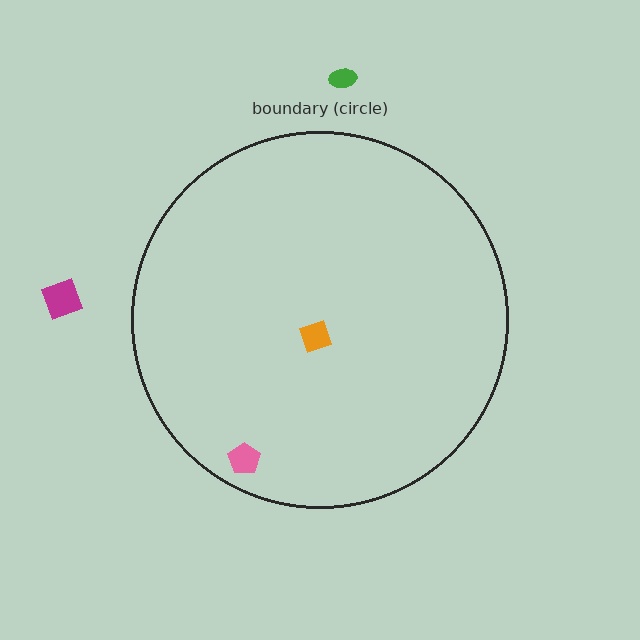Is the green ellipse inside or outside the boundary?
Outside.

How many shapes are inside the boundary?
2 inside, 2 outside.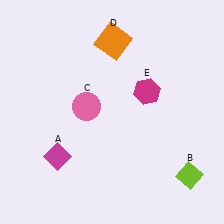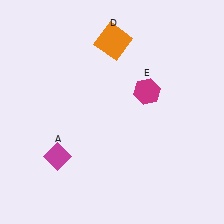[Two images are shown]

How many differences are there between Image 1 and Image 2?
There are 2 differences between the two images.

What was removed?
The lime diamond (B), the pink circle (C) were removed in Image 2.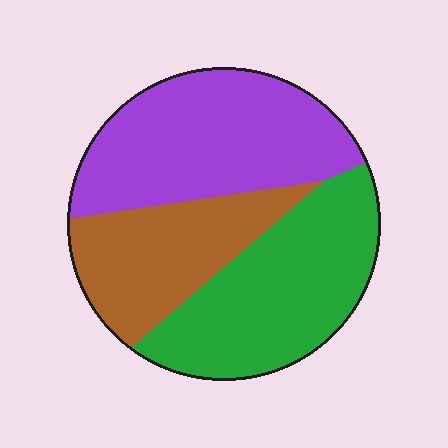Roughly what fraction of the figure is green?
Green takes up about three eighths (3/8) of the figure.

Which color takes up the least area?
Brown, at roughly 25%.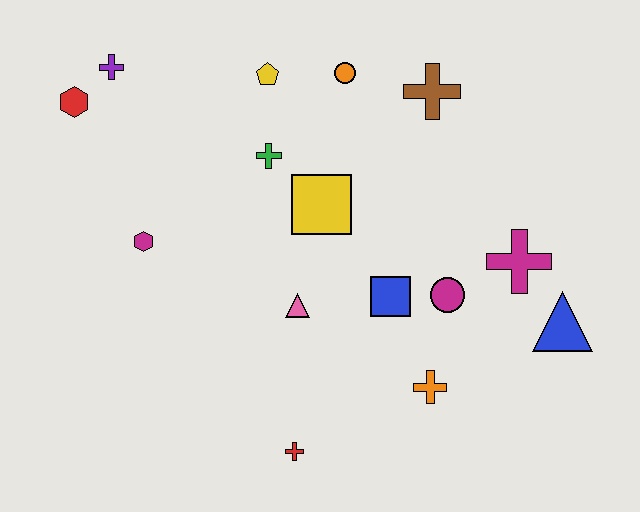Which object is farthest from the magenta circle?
The red hexagon is farthest from the magenta circle.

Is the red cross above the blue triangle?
No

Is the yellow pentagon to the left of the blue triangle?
Yes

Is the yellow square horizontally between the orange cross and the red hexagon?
Yes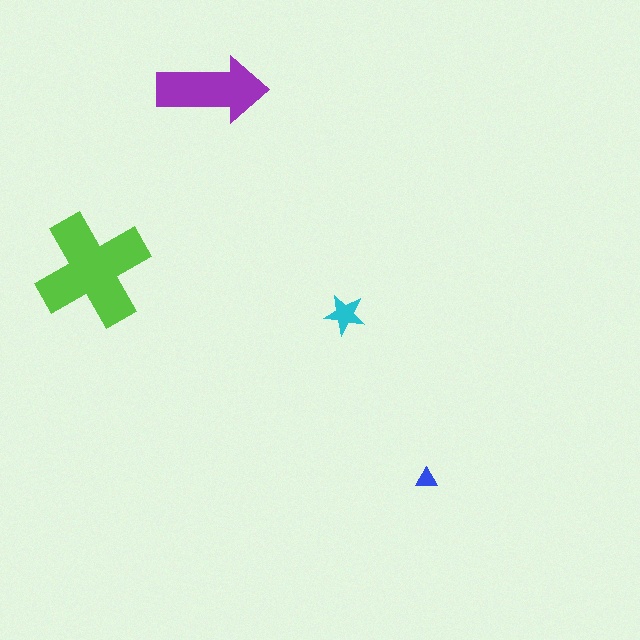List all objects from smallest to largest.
The blue triangle, the cyan star, the purple arrow, the lime cross.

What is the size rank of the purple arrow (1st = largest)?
2nd.